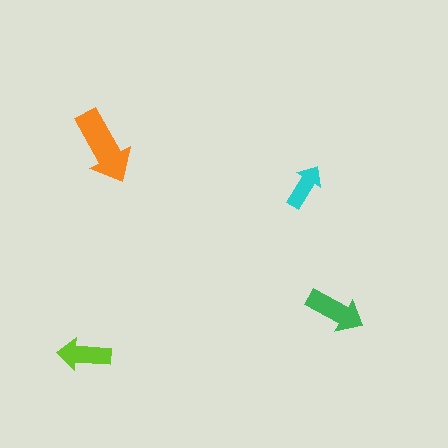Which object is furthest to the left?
The lime arrow is leftmost.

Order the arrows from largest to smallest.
the orange one, the green one, the lime one, the cyan one.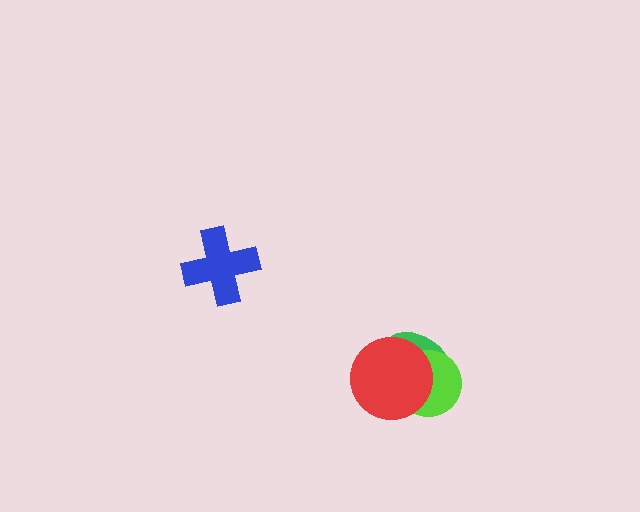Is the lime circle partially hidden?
Yes, it is partially covered by another shape.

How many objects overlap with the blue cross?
0 objects overlap with the blue cross.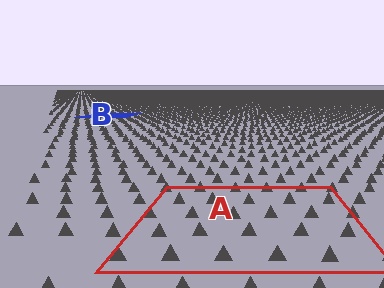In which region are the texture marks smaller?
The texture marks are smaller in region B, because it is farther away.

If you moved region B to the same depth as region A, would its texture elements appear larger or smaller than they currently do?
They would appear larger. At a closer depth, the same texture elements are projected at a bigger on-screen size.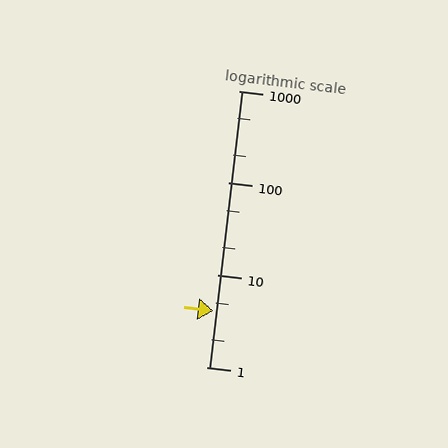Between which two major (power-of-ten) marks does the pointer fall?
The pointer is between 1 and 10.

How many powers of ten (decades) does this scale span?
The scale spans 3 decades, from 1 to 1000.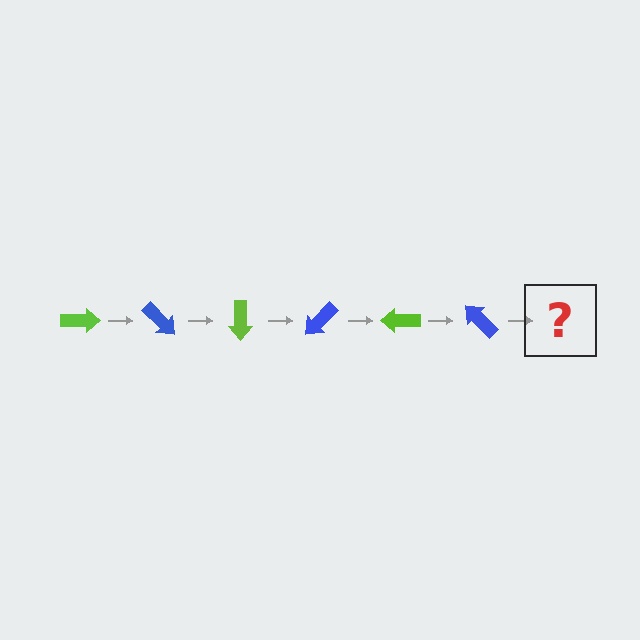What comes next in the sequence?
The next element should be a lime arrow, rotated 270 degrees from the start.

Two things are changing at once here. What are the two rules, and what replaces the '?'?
The two rules are that it rotates 45 degrees each step and the color cycles through lime and blue. The '?' should be a lime arrow, rotated 270 degrees from the start.